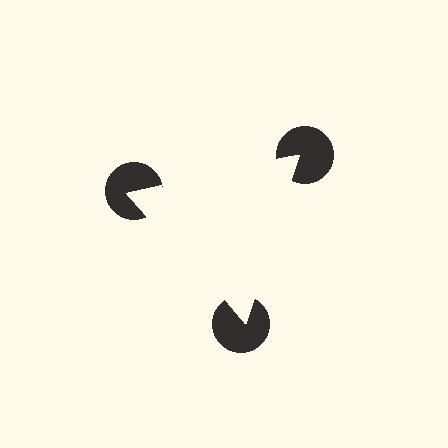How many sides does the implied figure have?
3 sides.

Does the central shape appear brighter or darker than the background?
It typically appears slightly brighter than the background, even though no actual brightness change is drawn.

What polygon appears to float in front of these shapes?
An illusory triangle — its edges are inferred from the aligned wedge cuts in the pac-man discs, not physically drawn.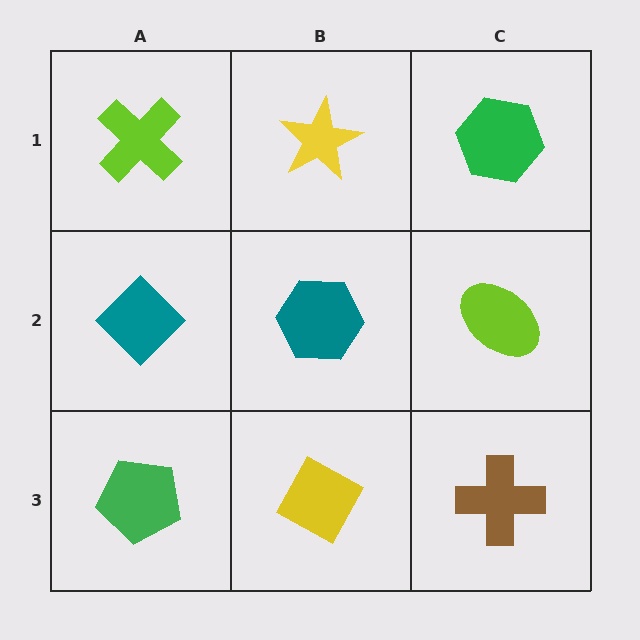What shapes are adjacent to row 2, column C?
A green hexagon (row 1, column C), a brown cross (row 3, column C), a teal hexagon (row 2, column B).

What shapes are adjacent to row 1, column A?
A teal diamond (row 2, column A), a yellow star (row 1, column B).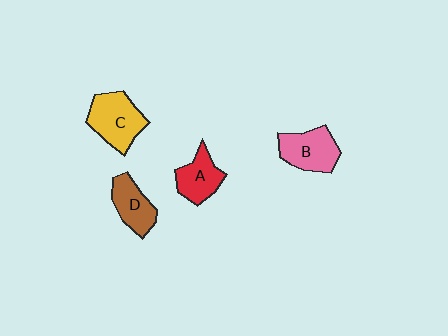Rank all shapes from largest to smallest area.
From largest to smallest: C (yellow), B (pink), D (brown), A (red).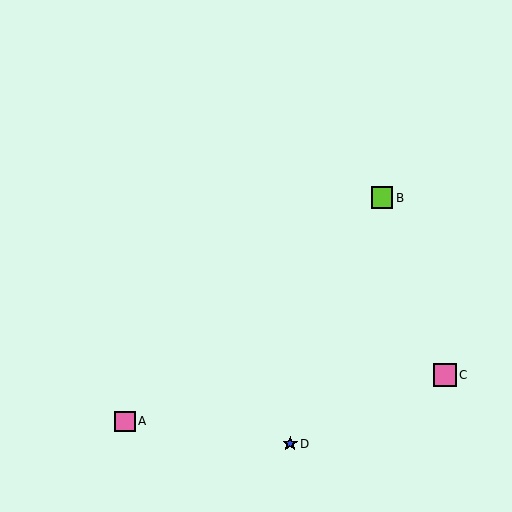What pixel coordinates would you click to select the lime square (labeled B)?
Click at (382, 198) to select the lime square B.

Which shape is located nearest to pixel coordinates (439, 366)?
The pink square (labeled C) at (445, 375) is nearest to that location.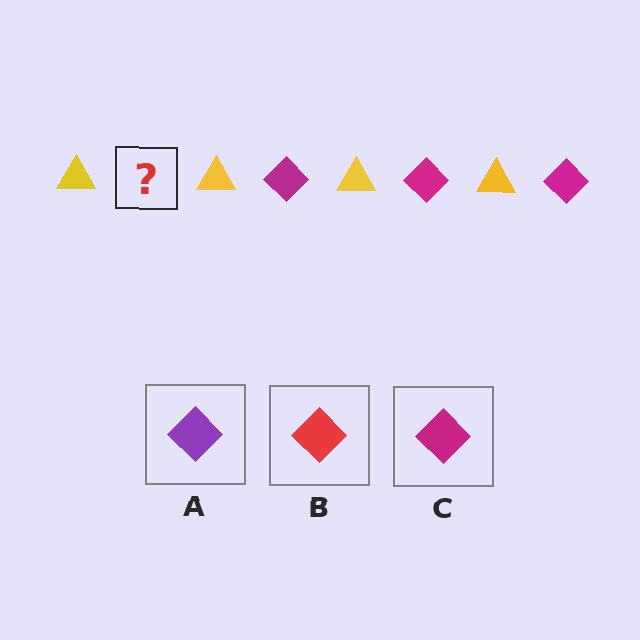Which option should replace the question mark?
Option C.